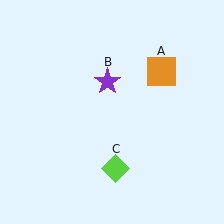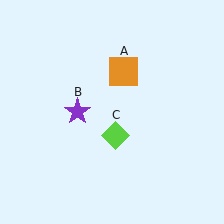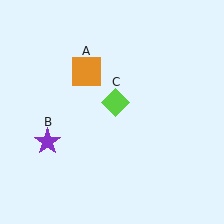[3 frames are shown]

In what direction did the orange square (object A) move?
The orange square (object A) moved left.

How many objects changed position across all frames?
3 objects changed position: orange square (object A), purple star (object B), lime diamond (object C).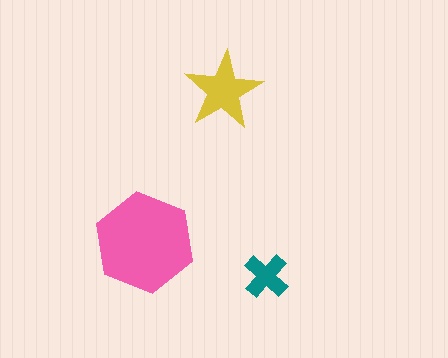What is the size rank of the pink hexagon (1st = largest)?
1st.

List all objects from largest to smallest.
The pink hexagon, the yellow star, the teal cross.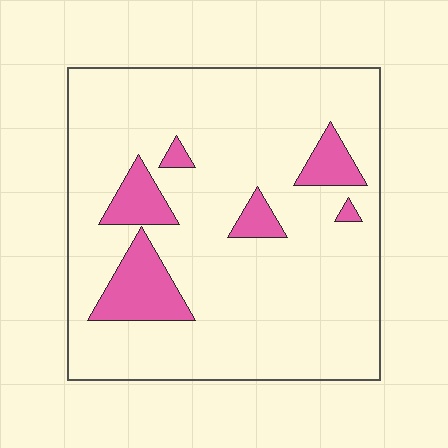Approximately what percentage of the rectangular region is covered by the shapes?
Approximately 15%.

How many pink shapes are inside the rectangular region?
6.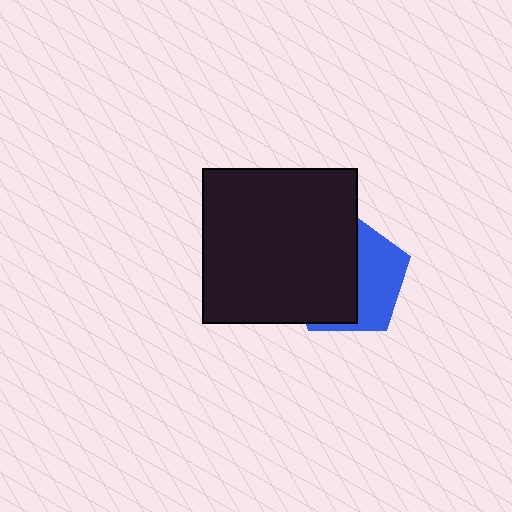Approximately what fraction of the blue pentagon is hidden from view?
Roughly 57% of the blue pentagon is hidden behind the black square.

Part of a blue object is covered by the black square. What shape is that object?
It is a pentagon.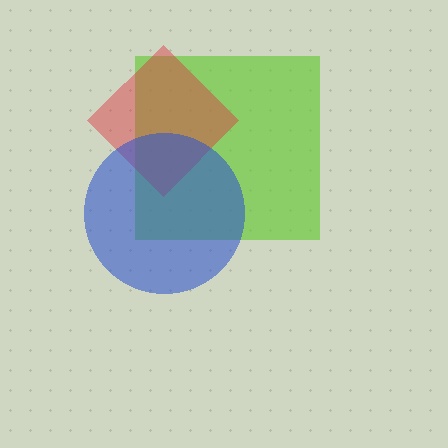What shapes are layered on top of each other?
The layered shapes are: a lime square, a red diamond, a blue circle.